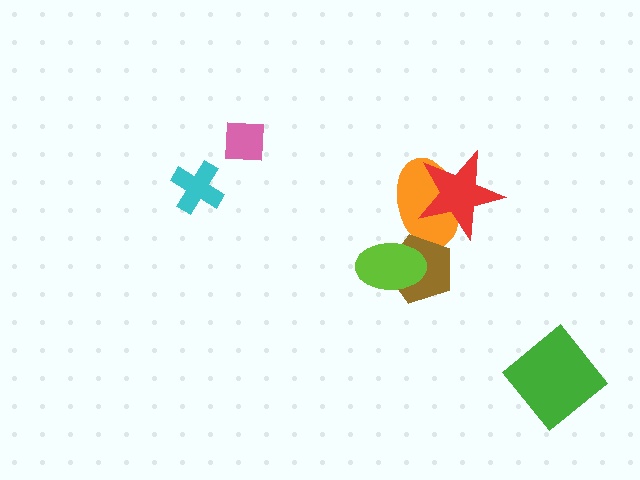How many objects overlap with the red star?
1 object overlaps with the red star.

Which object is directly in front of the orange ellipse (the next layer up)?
The red star is directly in front of the orange ellipse.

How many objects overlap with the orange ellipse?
2 objects overlap with the orange ellipse.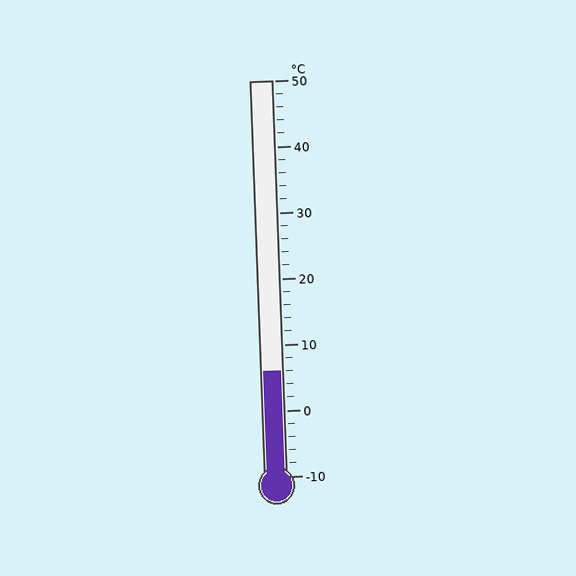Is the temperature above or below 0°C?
The temperature is above 0°C.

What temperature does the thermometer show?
The thermometer shows approximately 6°C.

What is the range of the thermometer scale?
The thermometer scale ranges from -10°C to 50°C.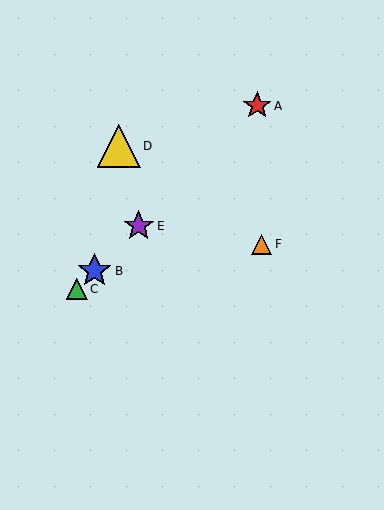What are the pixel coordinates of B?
Object B is at (95, 271).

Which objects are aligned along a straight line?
Objects A, B, C, E are aligned along a straight line.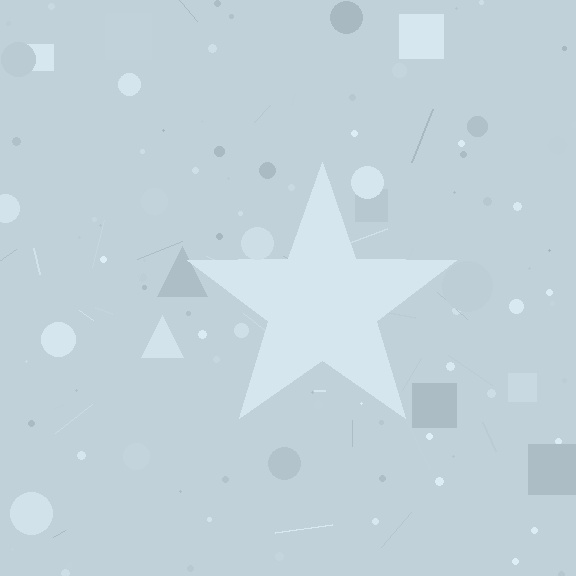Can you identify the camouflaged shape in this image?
The camouflaged shape is a star.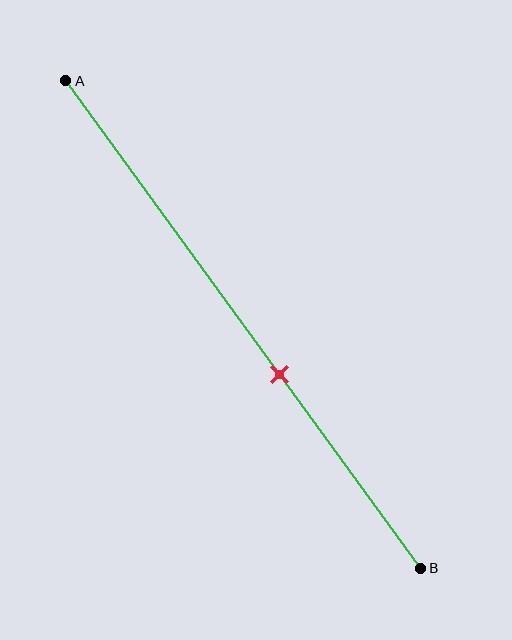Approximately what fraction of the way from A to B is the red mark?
The red mark is approximately 60% of the way from A to B.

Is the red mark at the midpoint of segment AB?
No, the mark is at about 60% from A, not at the 50% midpoint.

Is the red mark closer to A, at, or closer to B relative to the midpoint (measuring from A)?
The red mark is closer to point B than the midpoint of segment AB.